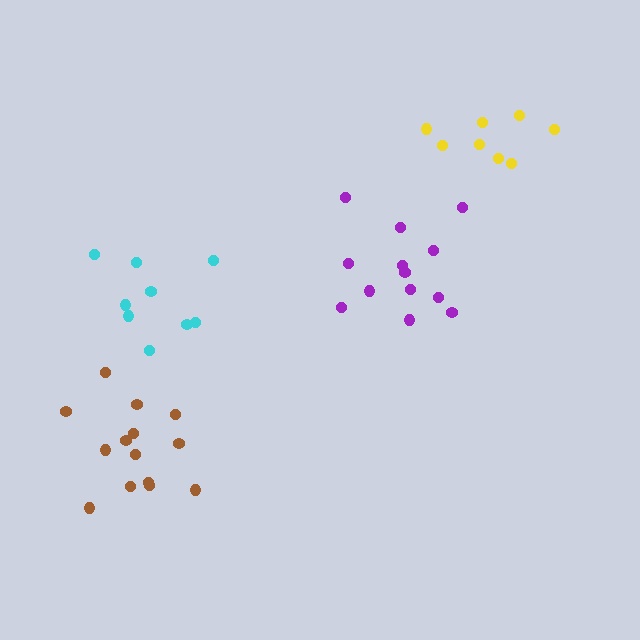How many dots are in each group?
Group 1: 9 dots, Group 2: 13 dots, Group 3: 14 dots, Group 4: 8 dots (44 total).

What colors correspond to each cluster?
The clusters are colored: cyan, purple, brown, yellow.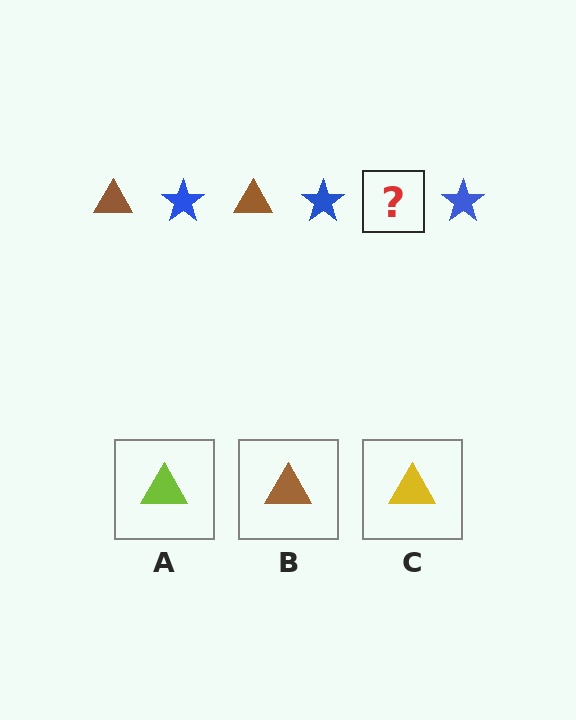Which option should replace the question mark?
Option B.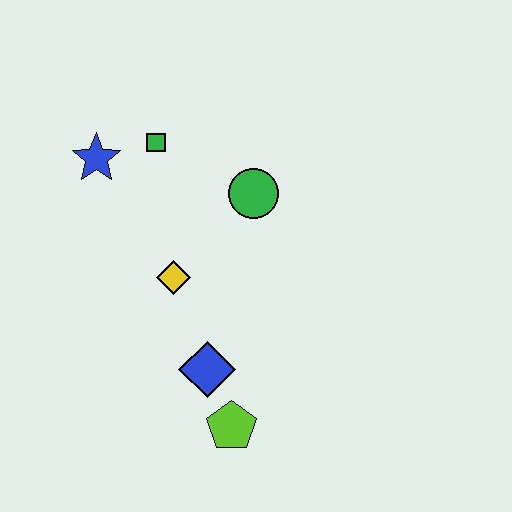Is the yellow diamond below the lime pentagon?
No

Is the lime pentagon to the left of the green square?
No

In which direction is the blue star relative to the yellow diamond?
The blue star is above the yellow diamond.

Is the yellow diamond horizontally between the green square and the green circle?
Yes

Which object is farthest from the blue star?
The lime pentagon is farthest from the blue star.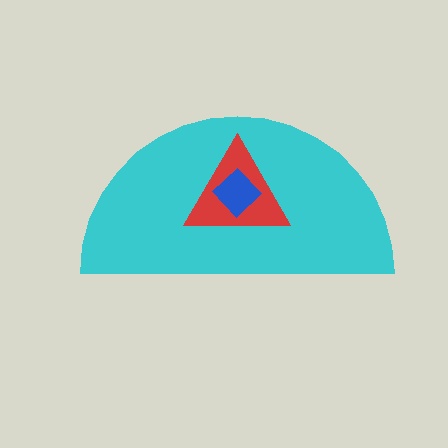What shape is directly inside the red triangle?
The blue diamond.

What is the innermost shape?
The blue diamond.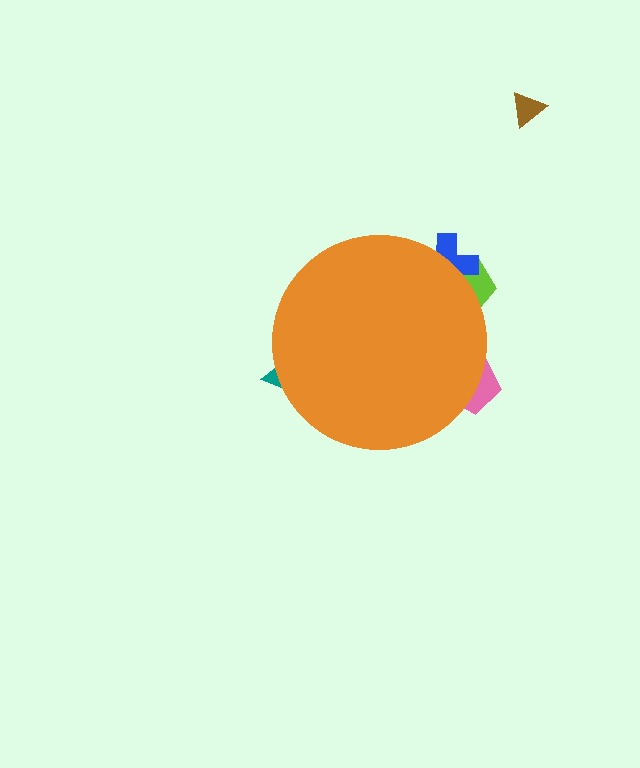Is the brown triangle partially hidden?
No, the brown triangle is fully visible.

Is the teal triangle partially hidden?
Yes, the teal triangle is partially hidden behind the orange circle.